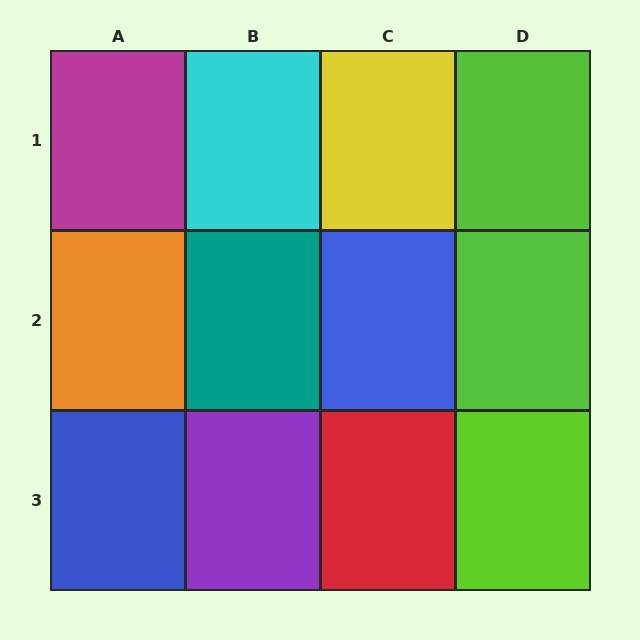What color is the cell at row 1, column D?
Lime.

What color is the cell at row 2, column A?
Orange.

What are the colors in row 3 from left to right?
Blue, purple, red, lime.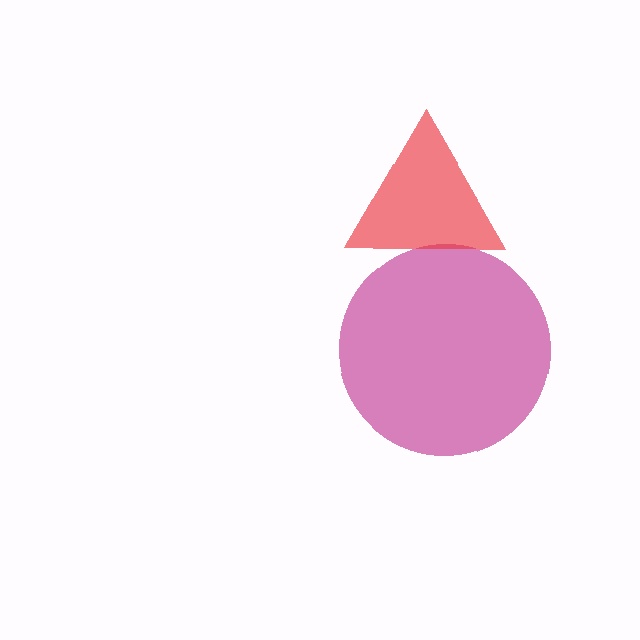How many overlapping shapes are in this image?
There are 2 overlapping shapes in the image.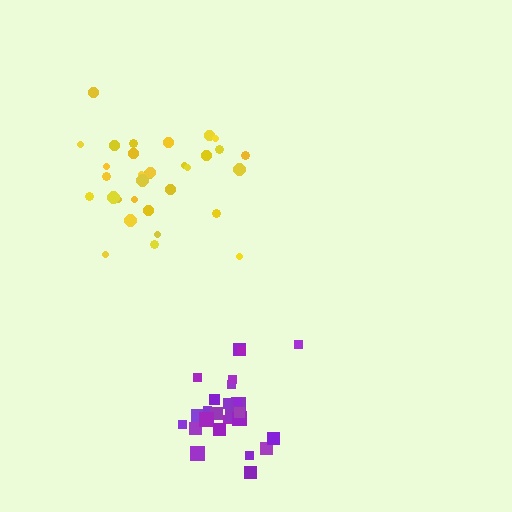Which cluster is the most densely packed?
Purple.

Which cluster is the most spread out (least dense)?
Yellow.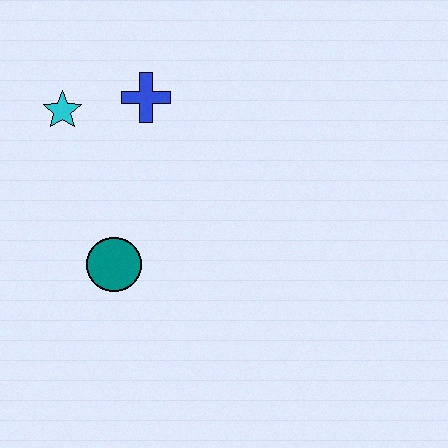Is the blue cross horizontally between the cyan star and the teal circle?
No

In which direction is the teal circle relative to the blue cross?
The teal circle is below the blue cross.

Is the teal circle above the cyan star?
No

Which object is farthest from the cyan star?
The teal circle is farthest from the cyan star.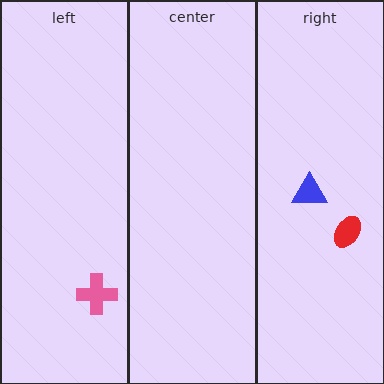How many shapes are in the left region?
1.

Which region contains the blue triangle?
The right region.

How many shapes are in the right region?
2.